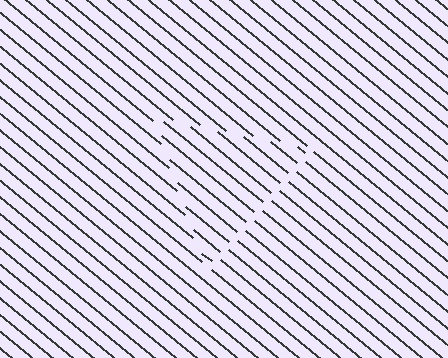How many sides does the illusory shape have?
3 sides — the line-ends trace a triangle.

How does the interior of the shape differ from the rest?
The interior of the shape contains the same grating, shifted by half a period — the contour is defined by the phase discontinuity where line-ends from the inner and outer gratings abut.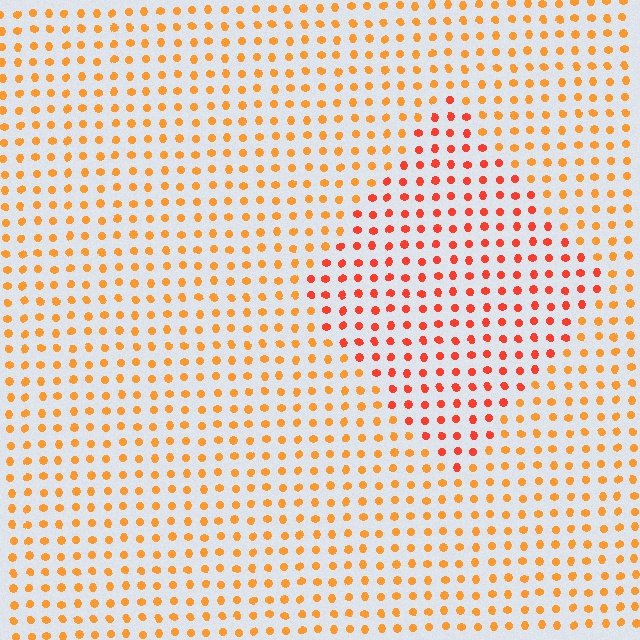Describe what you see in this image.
The image is filled with small orange elements in a uniform arrangement. A diamond-shaped region is visible where the elements are tinted to a slightly different hue, forming a subtle color boundary.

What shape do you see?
I see a diamond.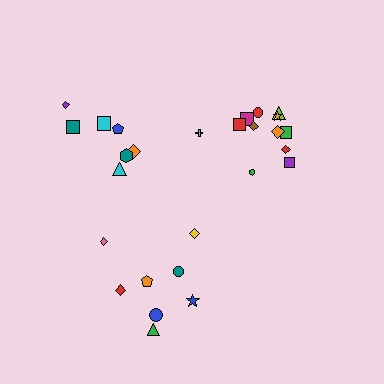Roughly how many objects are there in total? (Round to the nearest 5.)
Roughly 25 objects in total.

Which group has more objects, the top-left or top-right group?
The top-right group.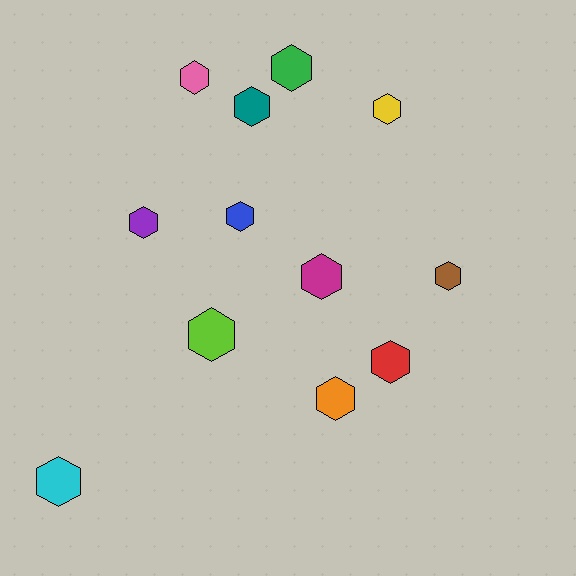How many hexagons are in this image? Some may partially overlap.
There are 12 hexagons.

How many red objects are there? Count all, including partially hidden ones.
There is 1 red object.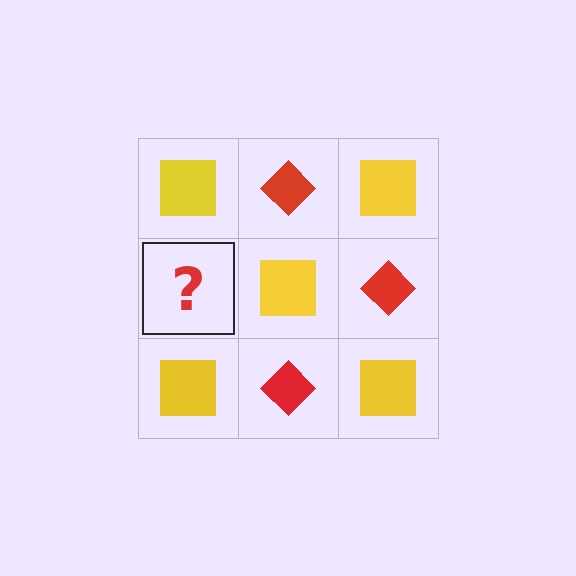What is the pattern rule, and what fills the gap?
The rule is that it alternates yellow square and red diamond in a checkerboard pattern. The gap should be filled with a red diamond.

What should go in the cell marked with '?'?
The missing cell should contain a red diamond.